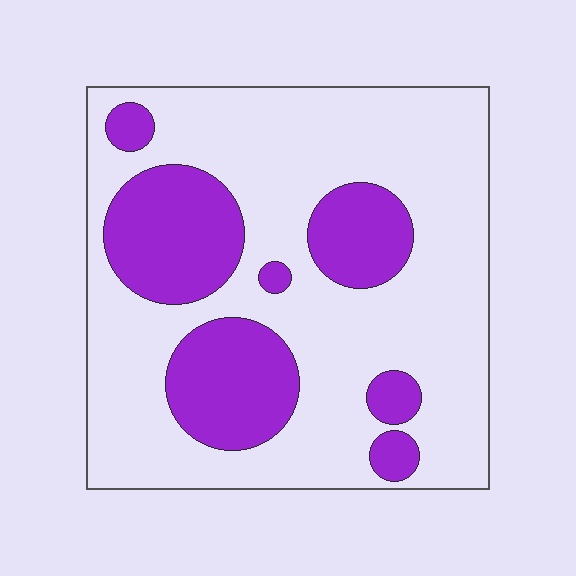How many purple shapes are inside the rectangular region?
7.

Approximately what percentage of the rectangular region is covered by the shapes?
Approximately 30%.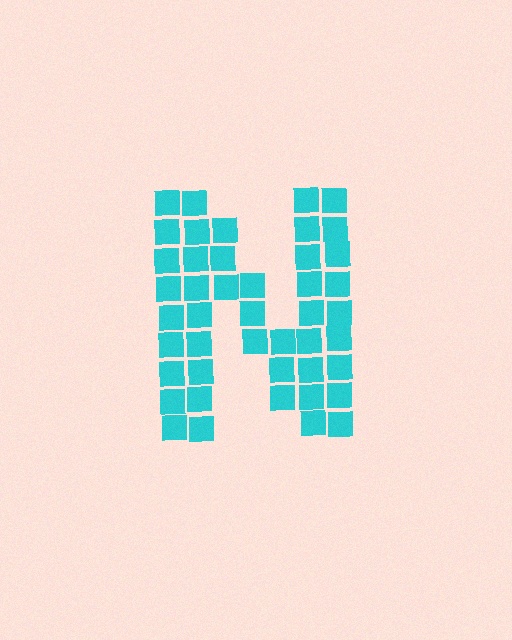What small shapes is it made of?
It is made of small squares.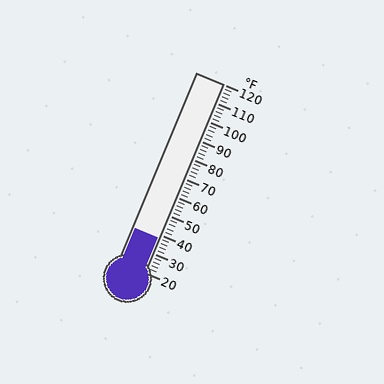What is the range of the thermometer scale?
The thermometer scale ranges from 20°F to 120°F.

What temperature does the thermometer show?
The thermometer shows approximately 38°F.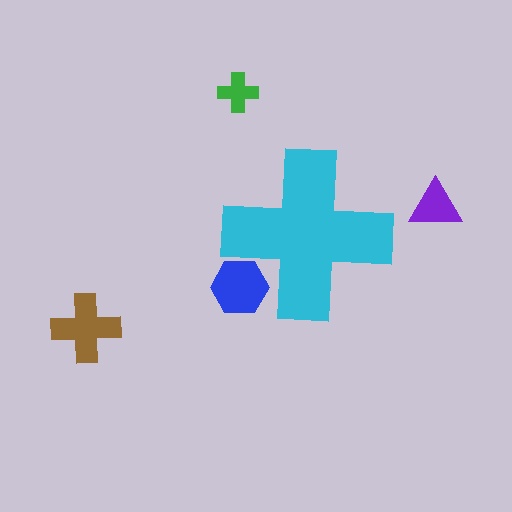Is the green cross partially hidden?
No, the green cross is fully visible.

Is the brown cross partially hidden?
No, the brown cross is fully visible.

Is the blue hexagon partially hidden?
Yes, the blue hexagon is partially hidden behind the cyan cross.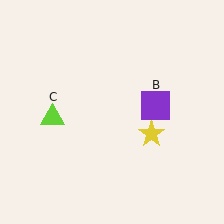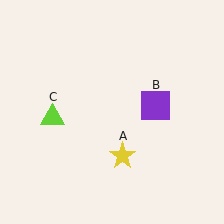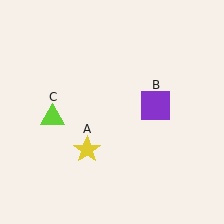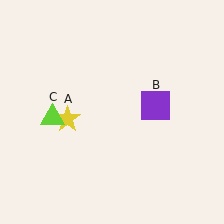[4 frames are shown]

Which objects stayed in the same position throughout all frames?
Purple square (object B) and lime triangle (object C) remained stationary.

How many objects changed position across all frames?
1 object changed position: yellow star (object A).